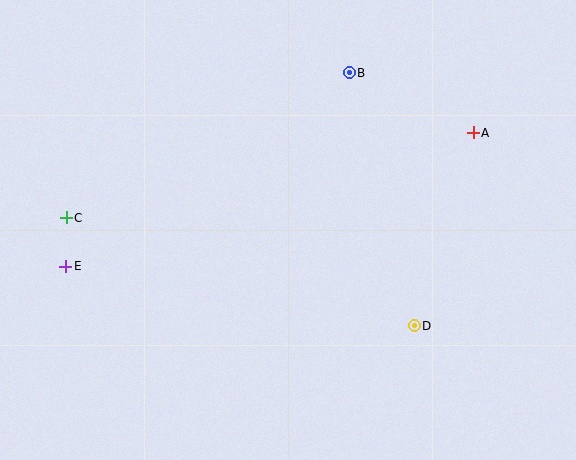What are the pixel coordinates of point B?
Point B is at (349, 73).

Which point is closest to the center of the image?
Point D at (414, 326) is closest to the center.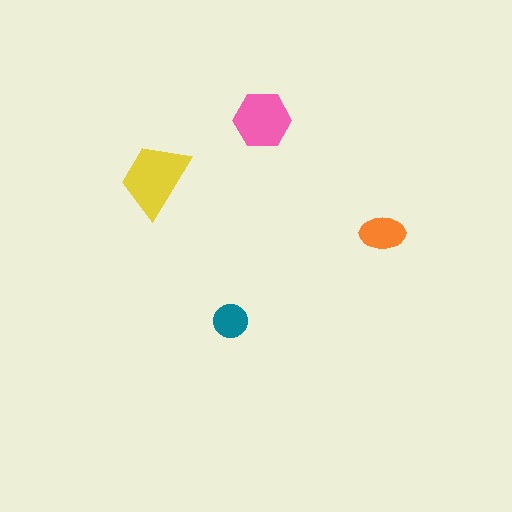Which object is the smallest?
The teal circle.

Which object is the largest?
The yellow trapezoid.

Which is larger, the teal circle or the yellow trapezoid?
The yellow trapezoid.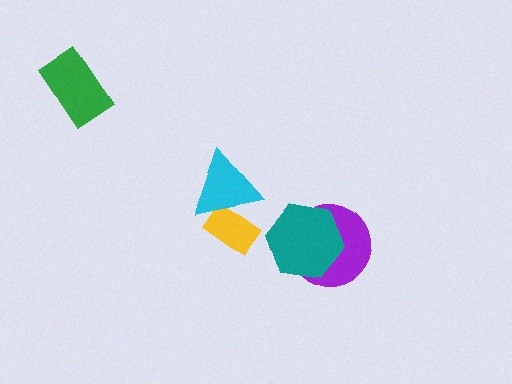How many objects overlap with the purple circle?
1 object overlaps with the purple circle.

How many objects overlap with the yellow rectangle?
1 object overlaps with the yellow rectangle.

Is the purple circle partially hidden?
Yes, it is partially covered by another shape.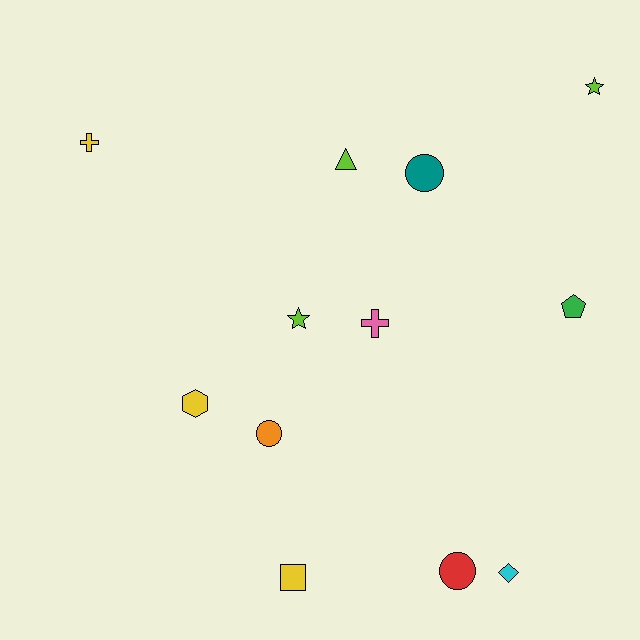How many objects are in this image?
There are 12 objects.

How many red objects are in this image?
There is 1 red object.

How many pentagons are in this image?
There is 1 pentagon.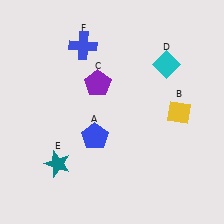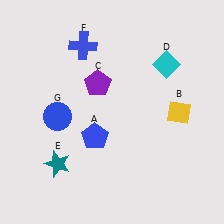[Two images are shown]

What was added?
A blue circle (G) was added in Image 2.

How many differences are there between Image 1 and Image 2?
There is 1 difference between the two images.